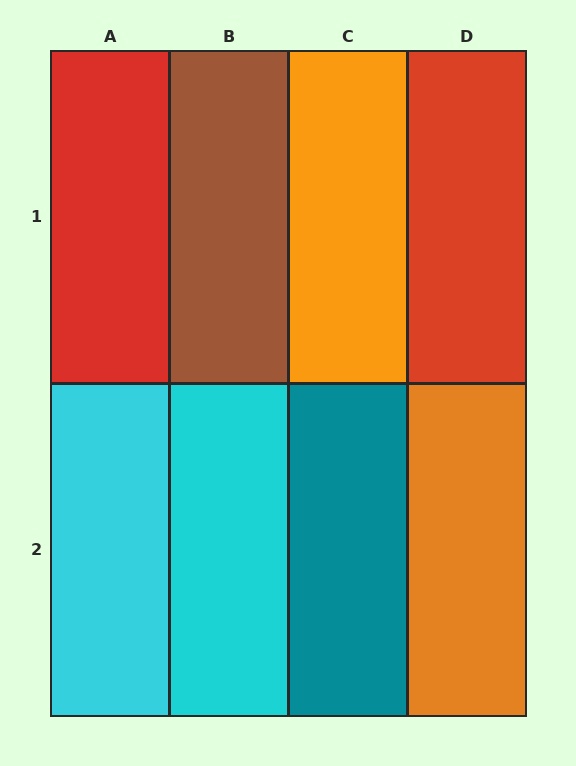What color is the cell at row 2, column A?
Cyan.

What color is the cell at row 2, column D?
Orange.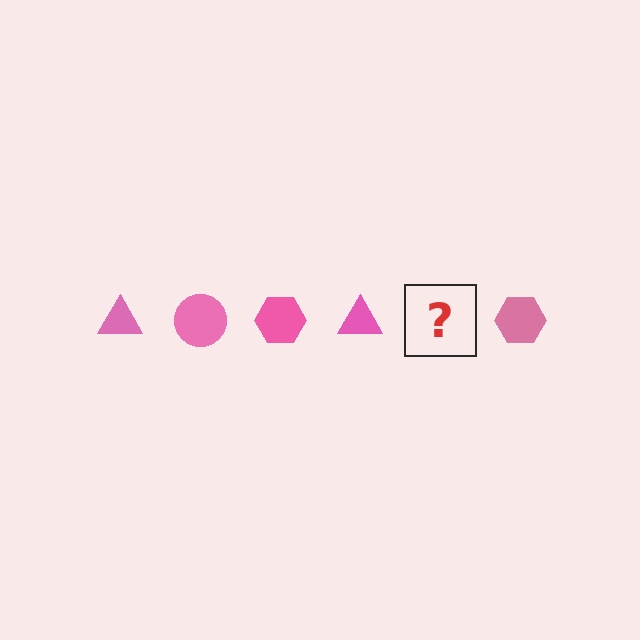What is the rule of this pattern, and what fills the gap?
The rule is that the pattern cycles through triangle, circle, hexagon shapes in pink. The gap should be filled with a pink circle.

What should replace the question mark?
The question mark should be replaced with a pink circle.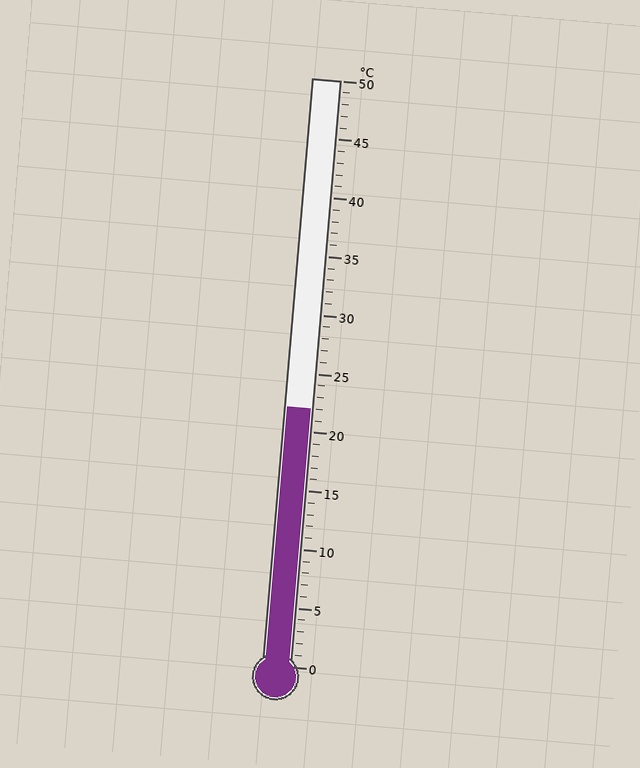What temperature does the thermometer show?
The thermometer shows approximately 22°C.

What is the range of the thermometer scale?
The thermometer scale ranges from 0°C to 50°C.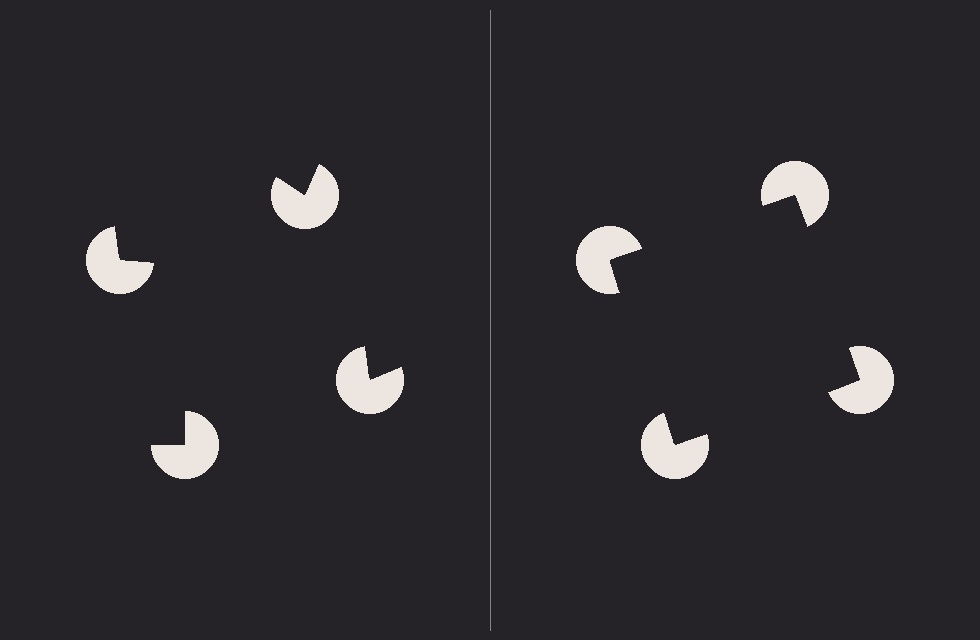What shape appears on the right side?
An illusory square.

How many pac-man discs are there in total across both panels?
8 — 4 on each side.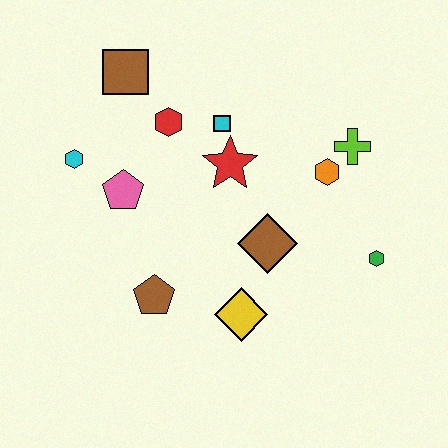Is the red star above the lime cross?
No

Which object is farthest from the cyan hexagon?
The green hexagon is farthest from the cyan hexagon.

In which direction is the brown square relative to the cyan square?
The brown square is to the left of the cyan square.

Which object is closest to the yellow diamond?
The brown diamond is closest to the yellow diamond.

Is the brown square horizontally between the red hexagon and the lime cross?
No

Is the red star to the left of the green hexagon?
Yes